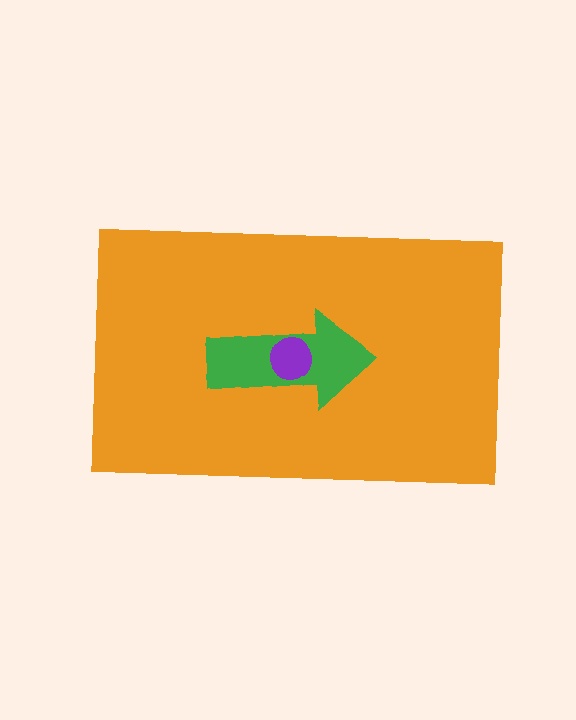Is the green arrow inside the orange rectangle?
Yes.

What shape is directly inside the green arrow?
The purple circle.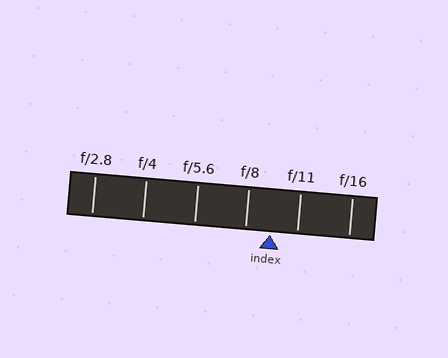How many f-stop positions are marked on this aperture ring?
There are 6 f-stop positions marked.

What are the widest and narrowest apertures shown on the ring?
The widest aperture shown is f/2.8 and the narrowest is f/16.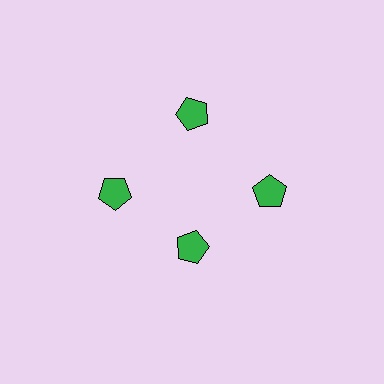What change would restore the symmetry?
The symmetry would be restored by moving it outward, back onto the ring so that all 4 pentagons sit at equal angles and equal distance from the center.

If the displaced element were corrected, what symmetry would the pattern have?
It would have 4-fold rotational symmetry — the pattern would map onto itself every 90 degrees.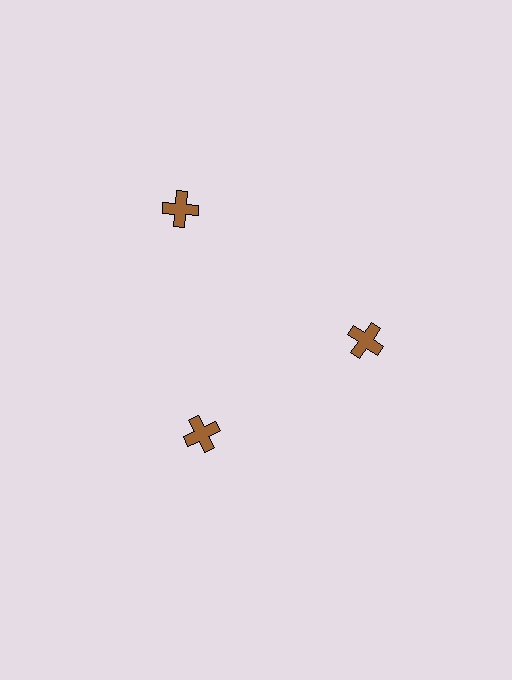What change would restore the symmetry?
The symmetry would be restored by moving it inward, back onto the ring so that all 3 crosses sit at equal angles and equal distance from the center.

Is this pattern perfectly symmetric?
No. The 3 brown crosses are arranged in a ring, but one element near the 11 o'clock position is pushed outward from the center, breaking the 3-fold rotational symmetry.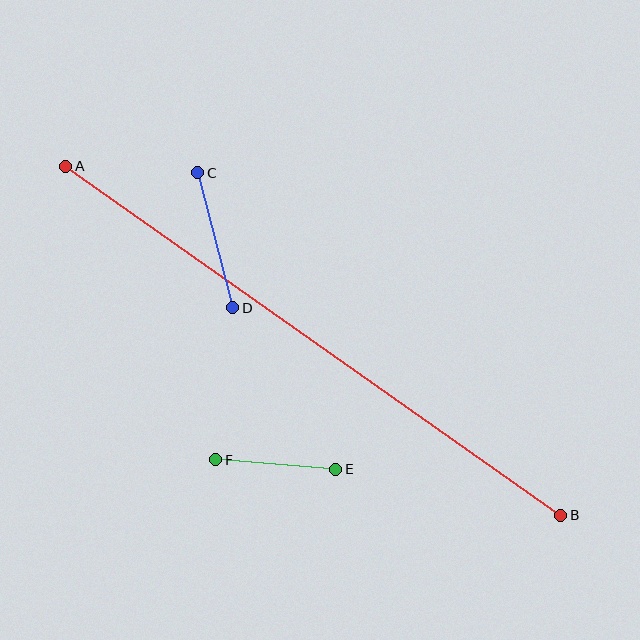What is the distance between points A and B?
The distance is approximately 606 pixels.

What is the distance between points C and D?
The distance is approximately 139 pixels.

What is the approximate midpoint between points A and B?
The midpoint is at approximately (313, 341) pixels.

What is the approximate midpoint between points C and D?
The midpoint is at approximately (215, 240) pixels.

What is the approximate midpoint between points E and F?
The midpoint is at approximately (276, 465) pixels.